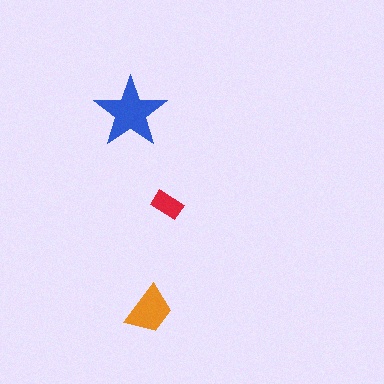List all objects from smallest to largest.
The red rectangle, the orange trapezoid, the blue star.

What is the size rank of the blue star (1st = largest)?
1st.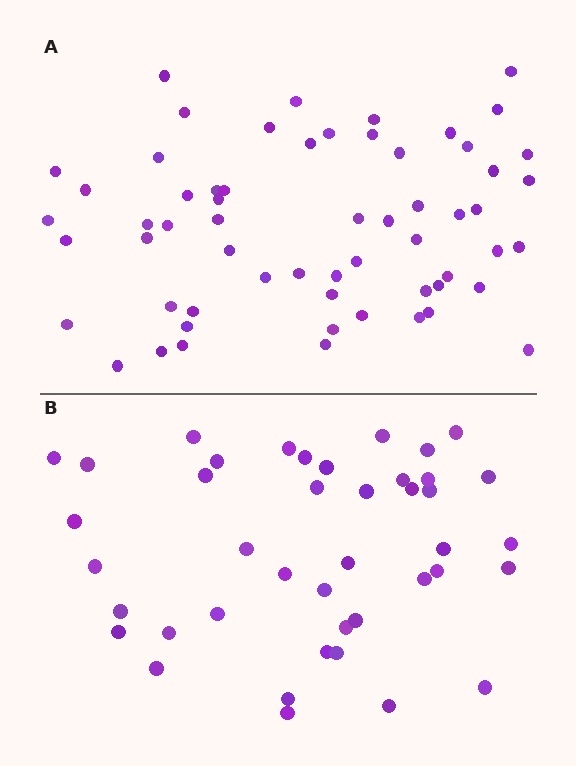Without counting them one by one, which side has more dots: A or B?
Region A (the top region) has more dots.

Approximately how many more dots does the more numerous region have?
Region A has approximately 20 more dots than region B.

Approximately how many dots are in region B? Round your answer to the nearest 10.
About 40 dots. (The exact count is 42, which rounds to 40.)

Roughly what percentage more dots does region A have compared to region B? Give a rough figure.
About 45% more.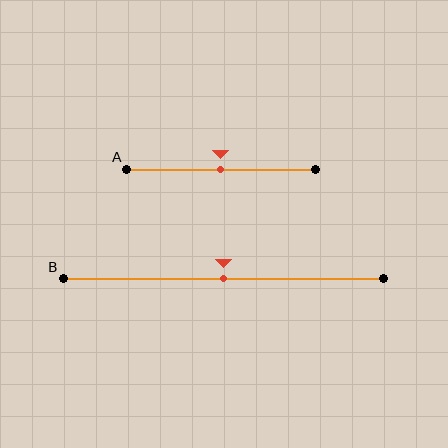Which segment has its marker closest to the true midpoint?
Segment A has its marker closest to the true midpoint.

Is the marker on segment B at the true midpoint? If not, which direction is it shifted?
Yes, the marker on segment B is at the true midpoint.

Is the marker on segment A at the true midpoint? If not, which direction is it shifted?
Yes, the marker on segment A is at the true midpoint.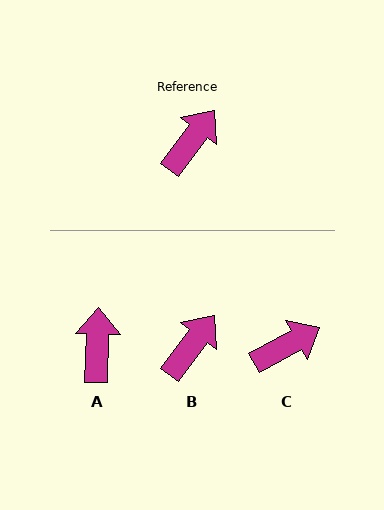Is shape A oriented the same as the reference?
No, it is off by about 34 degrees.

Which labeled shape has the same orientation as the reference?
B.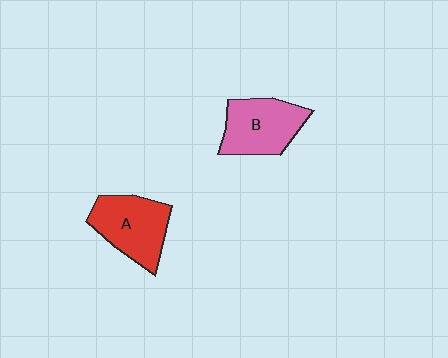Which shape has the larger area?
Shape A (red).